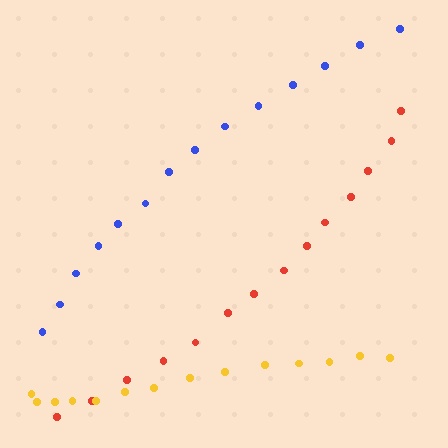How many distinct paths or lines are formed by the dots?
There are 3 distinct paths.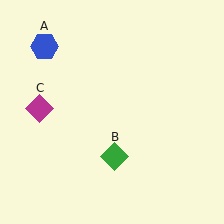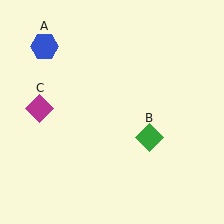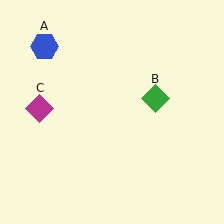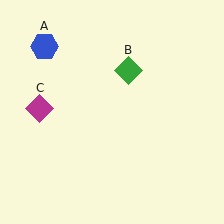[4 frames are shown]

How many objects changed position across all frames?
1 object changed position: green diamond (object B).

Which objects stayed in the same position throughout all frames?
Blue hexagon (object A) and magenta diamond (object C) remained stationary.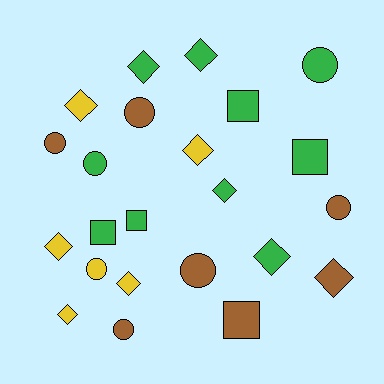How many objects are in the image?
There are 23 objects.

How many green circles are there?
There are 2 green circles.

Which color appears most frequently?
Green, with 10 objects.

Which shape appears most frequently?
Diamond, with 10 objects.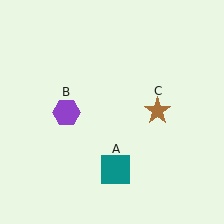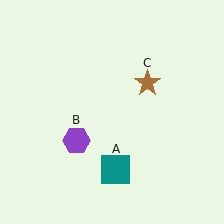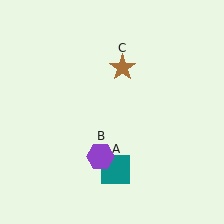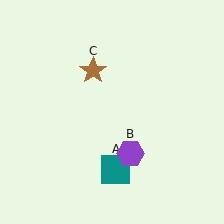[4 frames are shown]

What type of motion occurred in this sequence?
The purple hexagon (object B), brown star (object C) rotated counterclockwise around the center of the scene.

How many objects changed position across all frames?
2 objects changed position: purple hexagon (object B), brown star (object C).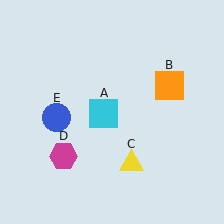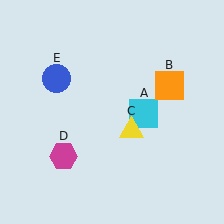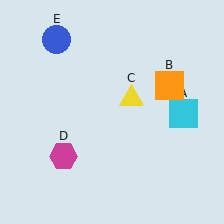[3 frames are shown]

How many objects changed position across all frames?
3 objects changed position: cyan square (object A), yellow triangle (object C), blue circle (object E).